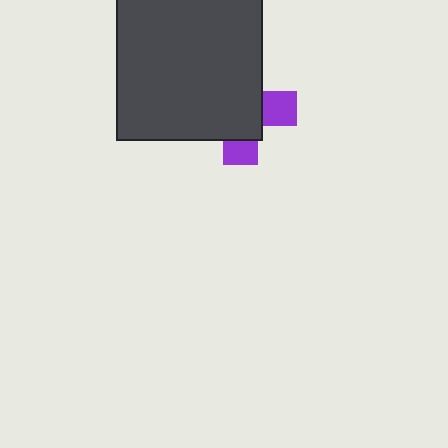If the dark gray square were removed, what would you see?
You would see the complete purple cross.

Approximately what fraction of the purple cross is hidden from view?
Roughly 70% of the purple cross is hidden behind the dark gray square.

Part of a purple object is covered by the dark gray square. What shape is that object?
It is a cross.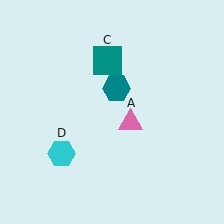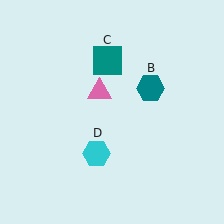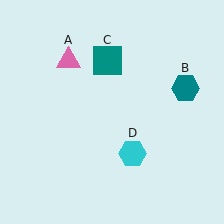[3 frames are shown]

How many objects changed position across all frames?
3 objects changed position: pink triangle (object A), teal hexagon (object B), cyan hexagon (object D).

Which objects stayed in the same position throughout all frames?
Teal square (object C) remained stationary.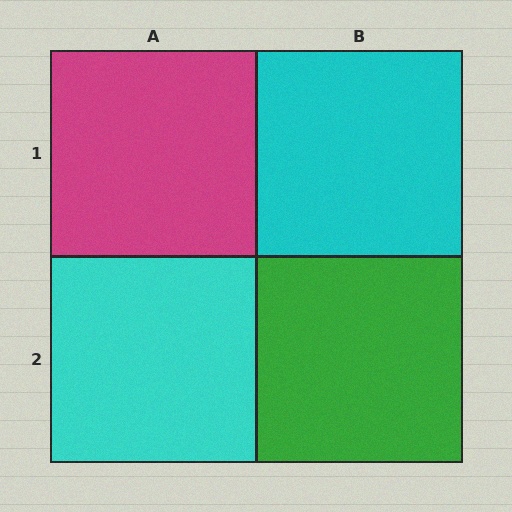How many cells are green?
1 cell is green.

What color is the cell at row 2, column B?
Green.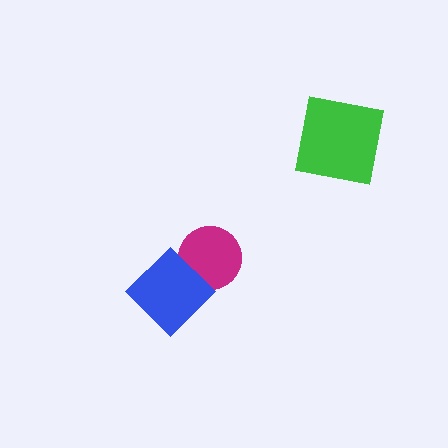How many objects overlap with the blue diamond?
1 object overlaps with the blue diamond.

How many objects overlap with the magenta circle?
1 object overlaps with the magenta circle.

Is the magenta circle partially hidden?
Yes, it is partially covered by another shape.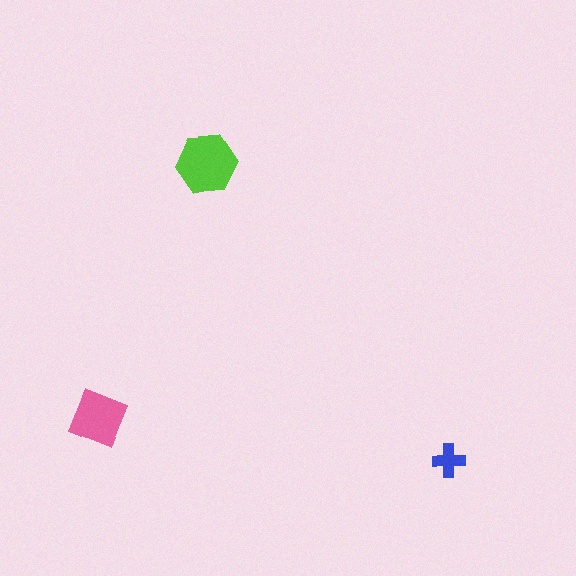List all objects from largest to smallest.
The lime hexagon, the pink diamond, the blue cross.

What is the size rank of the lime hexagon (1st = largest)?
1st.